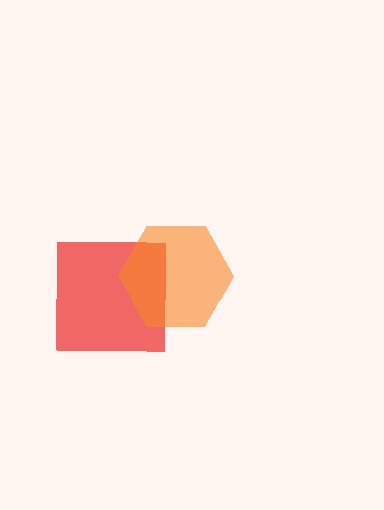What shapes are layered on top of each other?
The layered shapes are: a red square, an orange hexagon.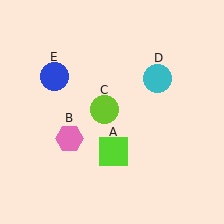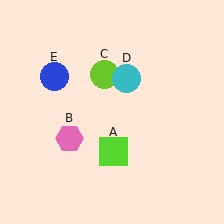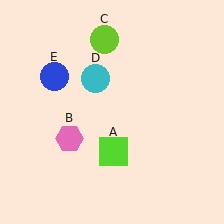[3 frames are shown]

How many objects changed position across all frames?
2 objects changed position: lime circle (object C), cyan circle (object D).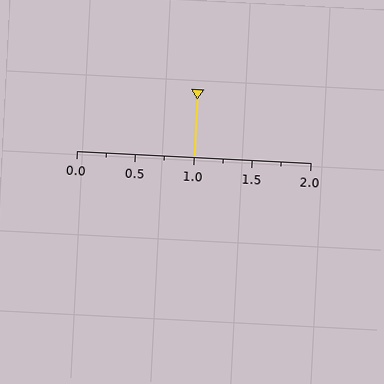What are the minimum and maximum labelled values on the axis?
The axis runs from 0.0 to 2.0.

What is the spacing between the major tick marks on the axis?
The major ticks are spaced 0.5 apart.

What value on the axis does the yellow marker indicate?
The marker indicates approximately 1.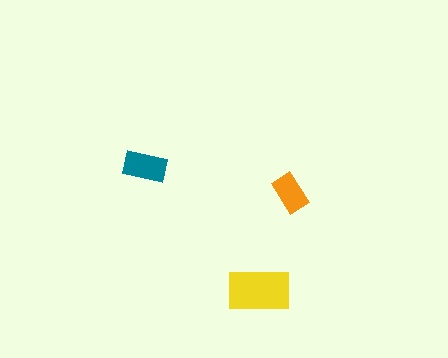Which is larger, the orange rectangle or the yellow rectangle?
The yellow one.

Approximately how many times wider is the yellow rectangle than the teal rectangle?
About 1.5 times wider.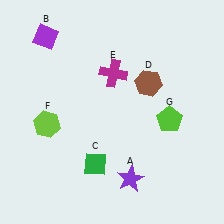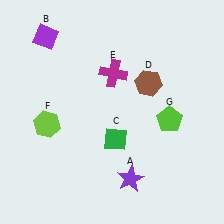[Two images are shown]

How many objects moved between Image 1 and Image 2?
1 object moved between the two images.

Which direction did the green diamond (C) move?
The green diamond (C) moved up.